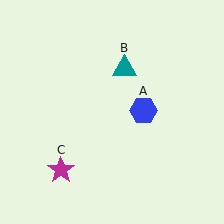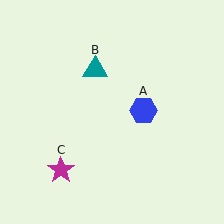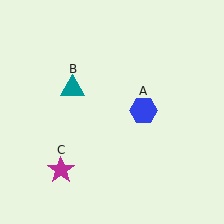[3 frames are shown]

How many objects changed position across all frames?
1 object changed position: teal triangle (object B).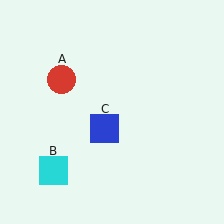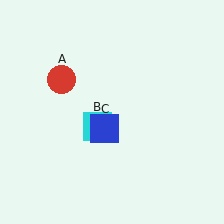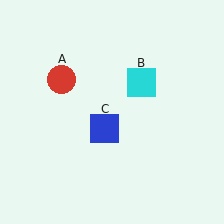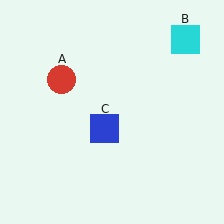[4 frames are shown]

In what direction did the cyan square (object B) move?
The cyan square (object B) moved up and to the right.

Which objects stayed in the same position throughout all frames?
Red circle (object A) and blue square (object C) remained stationary.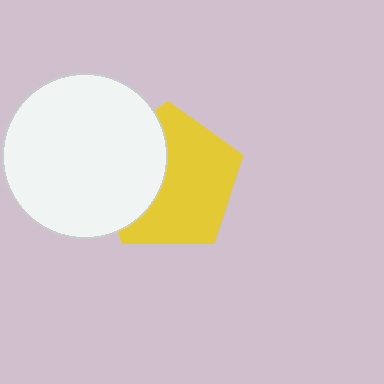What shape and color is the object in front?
The object in front is a white circle.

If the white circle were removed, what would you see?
You would see the complete yellow pentagon.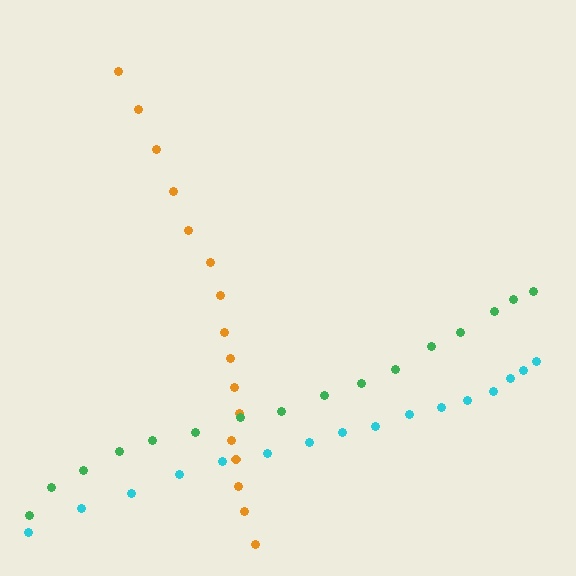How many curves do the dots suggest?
There are 3 distinct paths.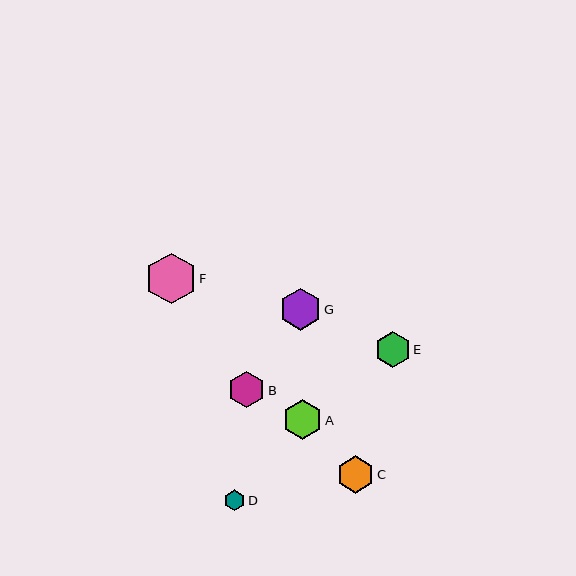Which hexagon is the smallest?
Hexagon D is the smallest with a size of approximately 21 pixels.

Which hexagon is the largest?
Hexagon F is the largest with a size of approximately 51 pixels.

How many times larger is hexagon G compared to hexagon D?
Hexagon G is approximately 2.0 times the size of hexagon D.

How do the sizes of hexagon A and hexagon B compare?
Hexagon A and hexagon B are approximately the same size.